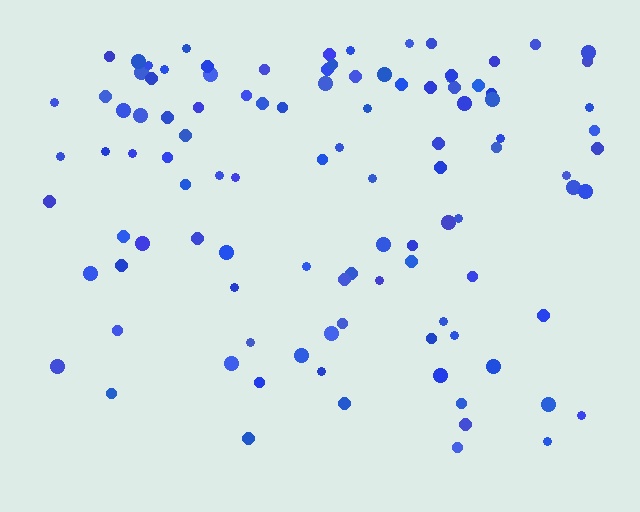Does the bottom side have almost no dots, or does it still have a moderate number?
Still a moderate number, just noticeably fewer than the top.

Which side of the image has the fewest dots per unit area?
The bottom.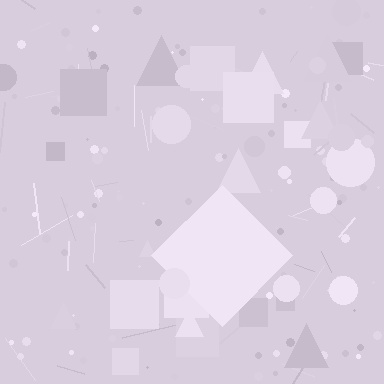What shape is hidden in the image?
A diamond is hidden in the image.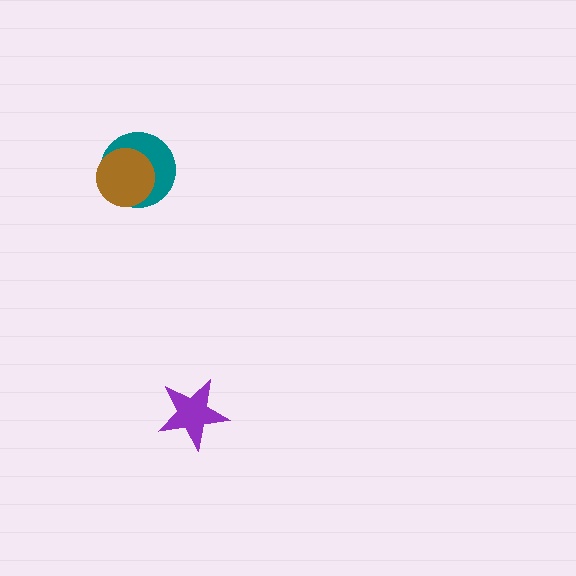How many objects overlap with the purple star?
0 objects overlap with the purple star.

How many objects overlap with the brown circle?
1 object overlaps with the brown circle.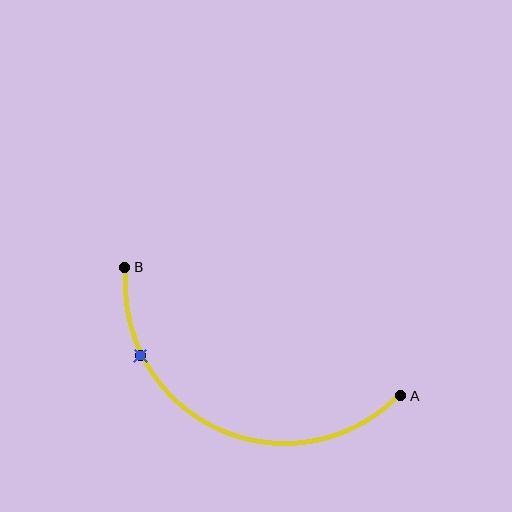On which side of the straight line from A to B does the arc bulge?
The arc bulges below the straight line connecting A and B.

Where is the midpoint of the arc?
The arc midpoint is the point on the curve farthest from the straight line joining A and B. It sits below that line.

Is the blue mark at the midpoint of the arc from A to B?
No. The blue mark lies on the arc but is closer to endpoint B. The arc midpoint would be at the point on the curve equidistant along the arc from both A and B.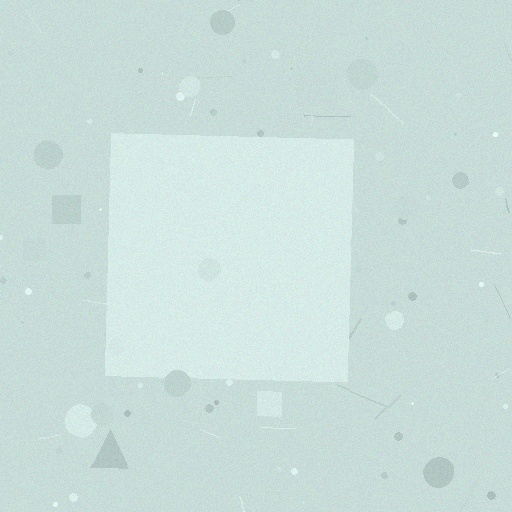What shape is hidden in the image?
A square is hidden in the image.